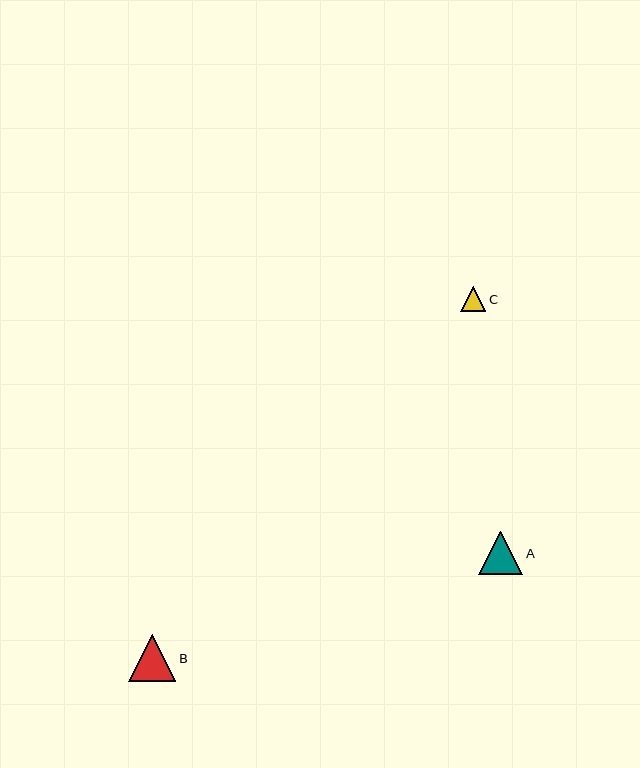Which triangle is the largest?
Triangle B is the largest with a size of approximately 47 pixels.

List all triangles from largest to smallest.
From largest to smallest: B, A, C.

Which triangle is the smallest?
Triangle C is the smallest with a size of approximately 25 pixels.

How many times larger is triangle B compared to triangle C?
Triangle B is approximately 1.9 times the size of triangle C.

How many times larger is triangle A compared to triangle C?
Triangle A is approximately 1.7 times the size of triangle C.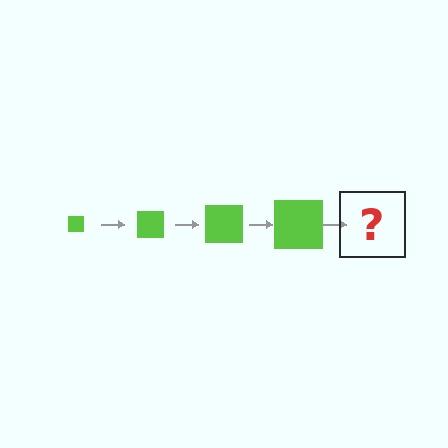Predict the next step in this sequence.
The next step is a lime square, larger than the previous one.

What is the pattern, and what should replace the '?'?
The pattern is that the square gets progressively larger each step. The '?' should be a lime square, larger than the previous one.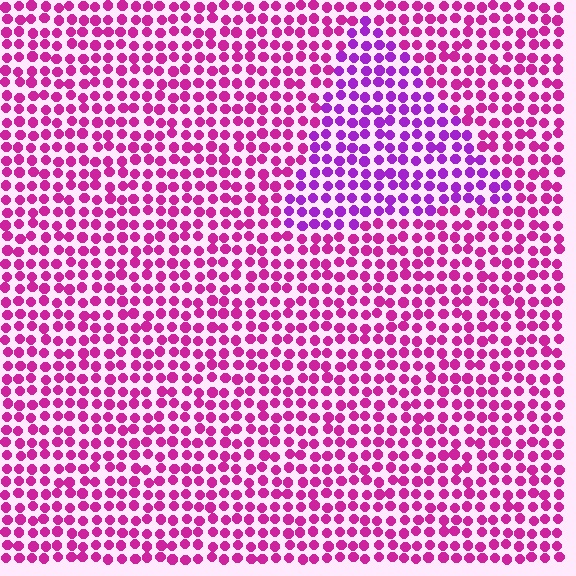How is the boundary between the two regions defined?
The boundary is defined purely by a slight shift in hue (about 31 degrees). Spacing, size, and orientation are identical on both sides.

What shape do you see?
I see a triangle.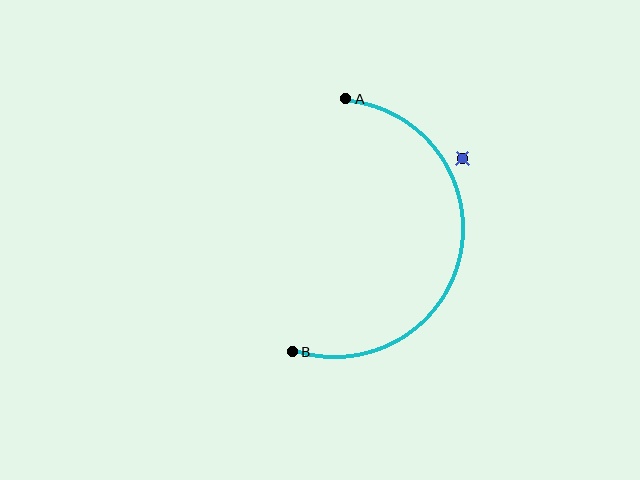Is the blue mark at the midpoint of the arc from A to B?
No — the blue mark does not lie on the arc at all. It sits slightly outside the curve.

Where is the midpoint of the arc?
The arc midpoint is the point on the curve farthest from the straight line joining A and B. It sits to the right of that line.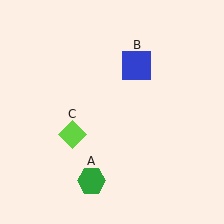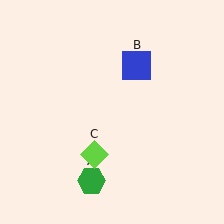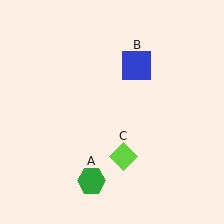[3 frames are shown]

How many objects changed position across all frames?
1 object changed position: lime diamond (object C).